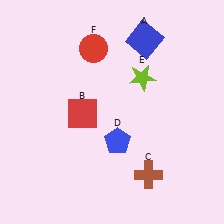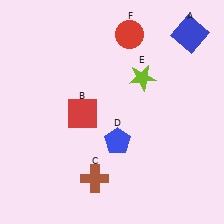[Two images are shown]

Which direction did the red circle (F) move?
The red circle (F) moved right.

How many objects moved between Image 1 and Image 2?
3 objects moved between the two images.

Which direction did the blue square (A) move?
The blue square (A) moved right.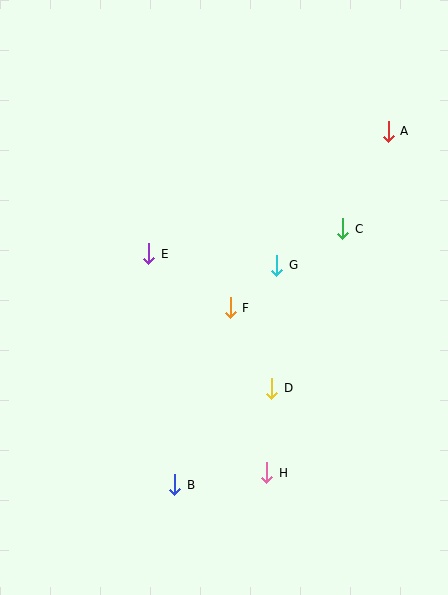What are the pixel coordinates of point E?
Point E is at (148, 254).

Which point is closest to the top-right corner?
Point A is closest to the top-right corner.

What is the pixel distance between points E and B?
The distance between E and B is 233 pixels.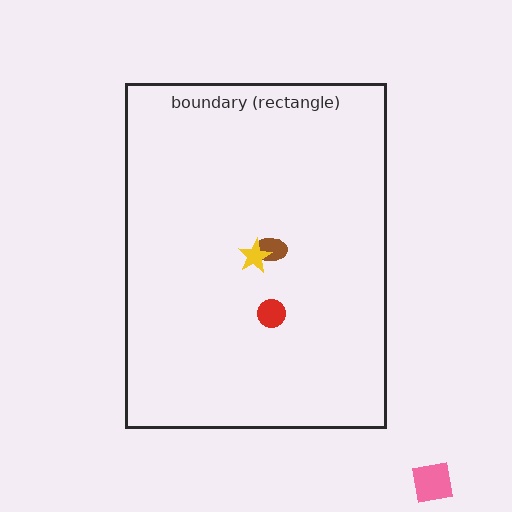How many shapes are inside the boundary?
3 inside, 1 outside.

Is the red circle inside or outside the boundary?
Inside.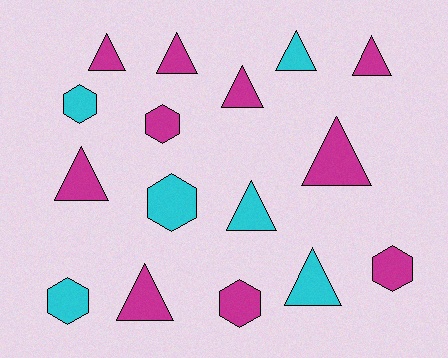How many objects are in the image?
There are 16 objects.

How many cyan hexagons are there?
There are 3 cyan hexagons.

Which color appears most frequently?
Magenta, with 10 objects.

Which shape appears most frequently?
Triangle, with 10 objects.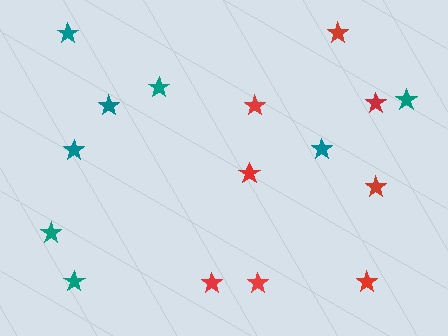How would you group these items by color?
There are 2 groups: one group of red stars (8) and one group of teal stars (8).